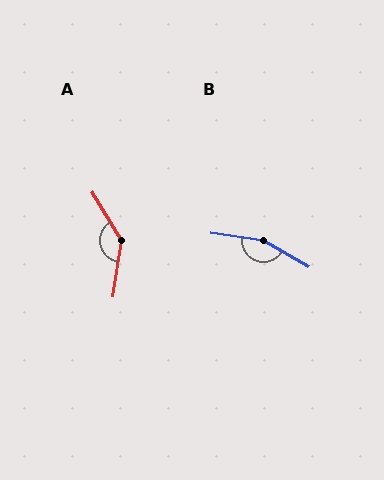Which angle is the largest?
B, at approximately 157 degrees.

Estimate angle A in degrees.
Approximately 141 degrees.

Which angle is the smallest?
A, at approximately 141 degrees.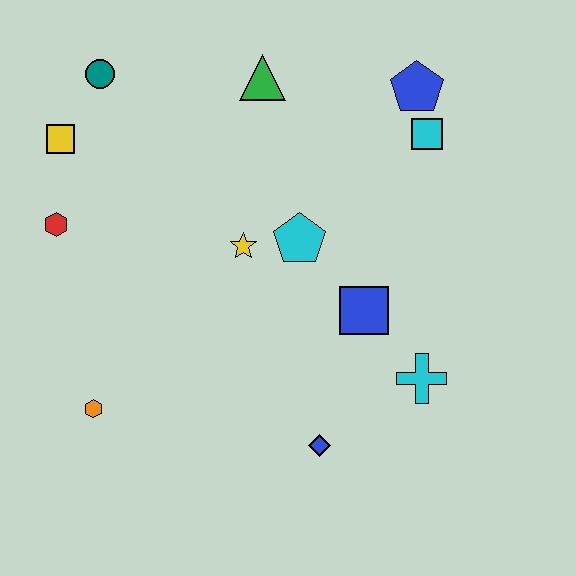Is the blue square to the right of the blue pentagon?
No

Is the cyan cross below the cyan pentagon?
Yes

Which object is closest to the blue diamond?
The cyan cross is closest to the blue diamond.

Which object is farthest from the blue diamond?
The teal circle is farthest from the blue diamond.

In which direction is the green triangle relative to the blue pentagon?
The green triangle is to the left of the blue pentagon.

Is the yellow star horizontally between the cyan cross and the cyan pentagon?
No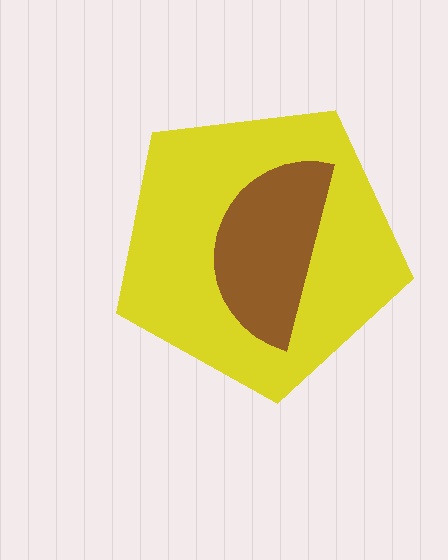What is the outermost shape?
The yellow pentagon.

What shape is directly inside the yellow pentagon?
The brown semicircle.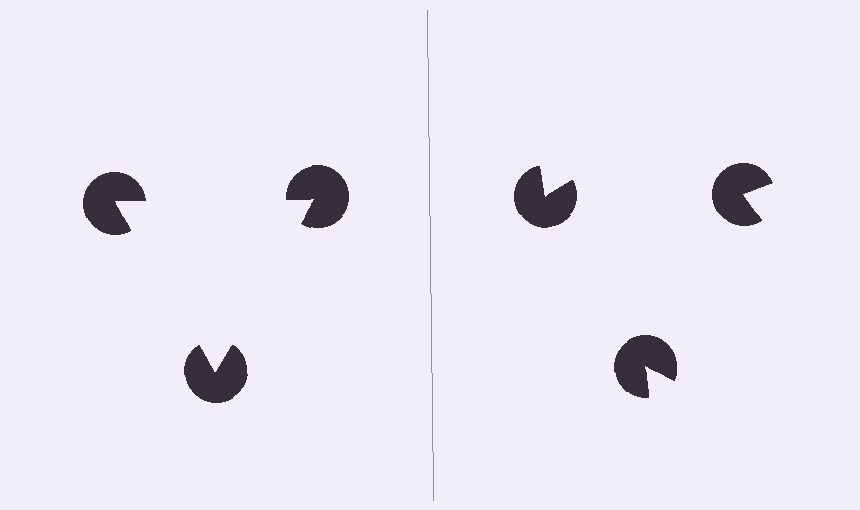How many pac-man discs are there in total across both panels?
6 — 3 on each side.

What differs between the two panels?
The pac-man discs are positioned identically on both sides; only the wedge orientations differ. On the left they align to a triangle; on the right they are misaligned.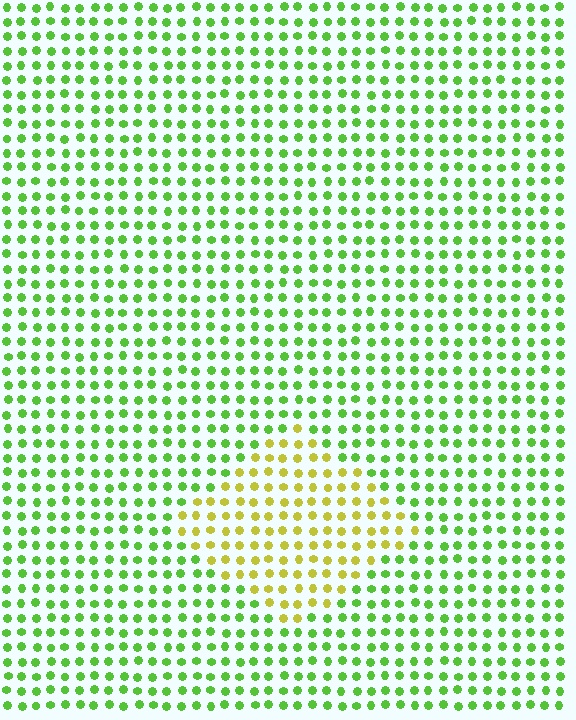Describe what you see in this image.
The image is filled with small lime elements in a uniform arrangement. A diamond-shaped region is visible where the elements are tinted to a slightly different hue, forming a subtle color boundary.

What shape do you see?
I see a diamond.